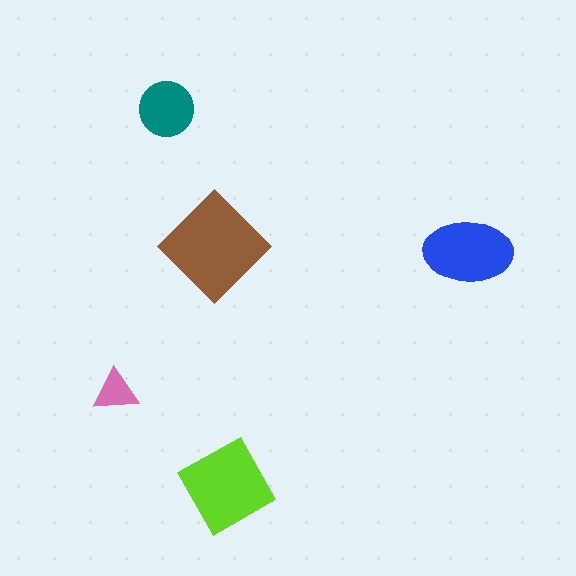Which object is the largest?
The brown diamond.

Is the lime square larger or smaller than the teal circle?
Larger.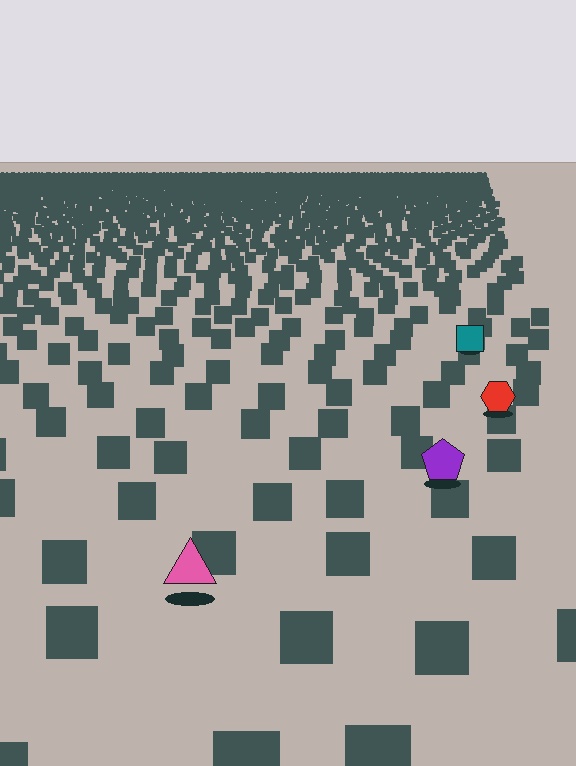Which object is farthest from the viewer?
The teal square is farthest from the viewer. It appears smaller and the ground texture around it is denser.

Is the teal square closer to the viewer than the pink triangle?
No. The pink triangle is closer — you can tell from the texture gradient: the ground texture is coarser near it.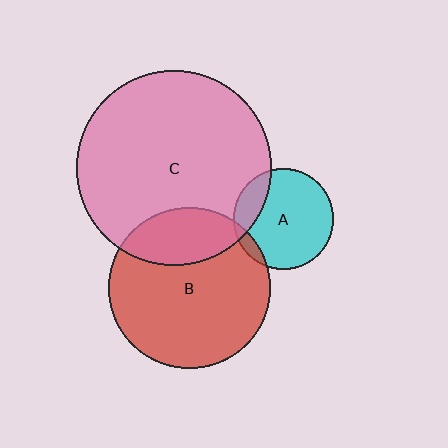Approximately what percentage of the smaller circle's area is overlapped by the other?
Approximately 5%.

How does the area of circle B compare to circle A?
Approximately 2.6 times.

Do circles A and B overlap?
Yes.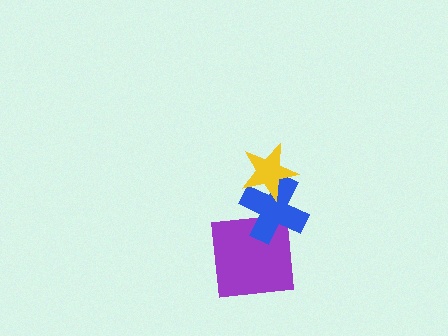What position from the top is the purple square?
The purple square is 3rd from the top.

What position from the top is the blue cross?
The blue cross is 2nd from the top.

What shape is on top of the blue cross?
The yellow star is on top of the blue cross.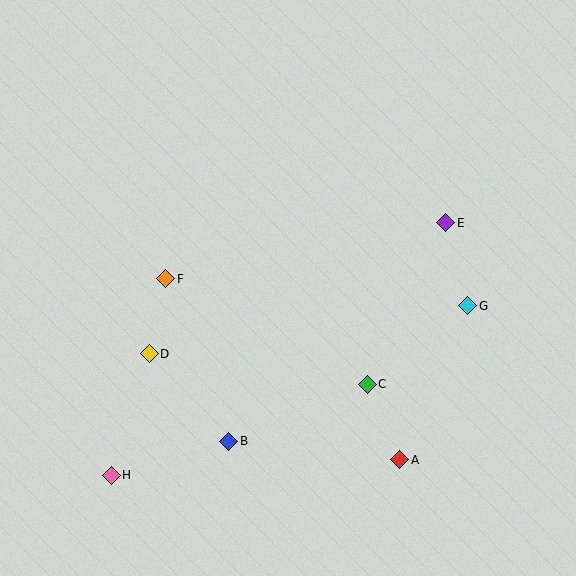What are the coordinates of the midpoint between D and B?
The midpoint between D and B is at (189, 397).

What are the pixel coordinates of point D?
Point D is at (149, 354).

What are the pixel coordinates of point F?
Point F is at (166, 279).